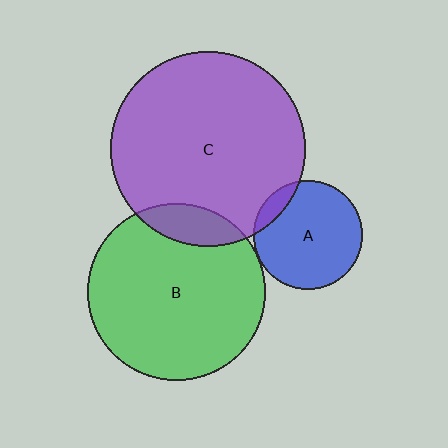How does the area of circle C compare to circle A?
Approximately 3.2 times.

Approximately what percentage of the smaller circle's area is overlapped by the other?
Approximately 15%.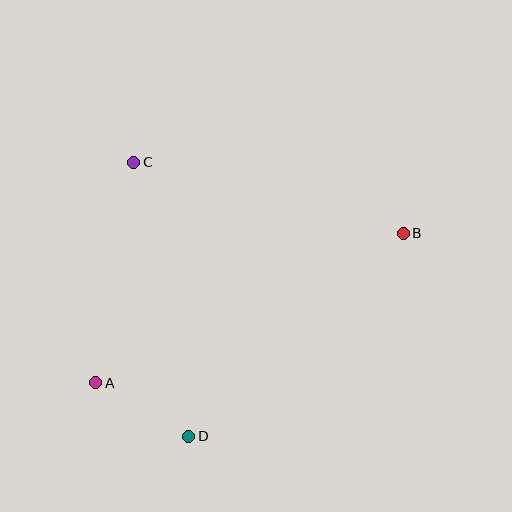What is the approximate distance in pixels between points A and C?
The distance between A and C is approximately 224 pixels.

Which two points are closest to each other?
Points A and D are closest to each other.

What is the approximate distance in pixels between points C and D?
The distance between C and D is approximately 280 pixels.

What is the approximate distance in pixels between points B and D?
The distance between B and D is approximately 296 pixels.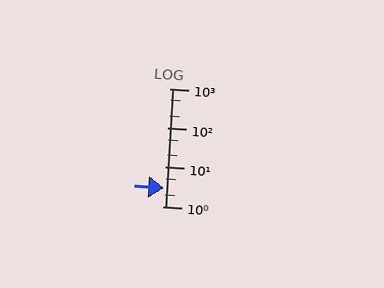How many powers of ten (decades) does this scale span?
The scale spans 3 decades, from 1 to 1000.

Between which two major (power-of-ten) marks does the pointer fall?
The pointer is between 1 and 10.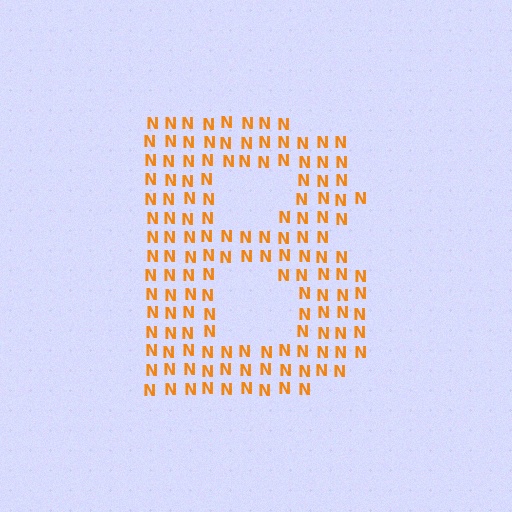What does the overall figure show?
The overall figure shows the letter B.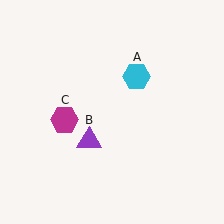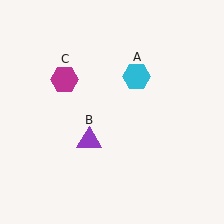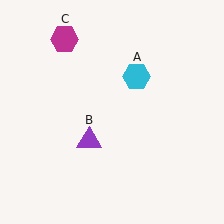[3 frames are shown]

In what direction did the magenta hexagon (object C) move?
The magenta hexagon (object C) moved up.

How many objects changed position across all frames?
1 object changed position: magenta hexagon (object C).